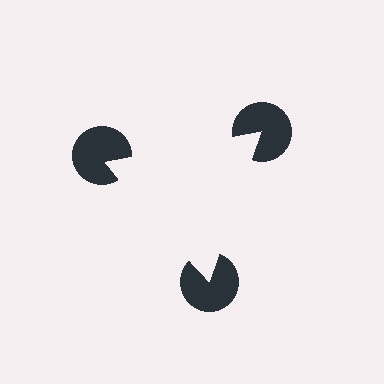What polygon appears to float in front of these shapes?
An illusory triangle — its edges are inferred from the aligned wedge cuts in the pac-man discs, not physically drawn.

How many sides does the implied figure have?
3 sides.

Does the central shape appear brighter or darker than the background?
It typically appears slightly brighter than the background, even though no actual brightness change is drawn.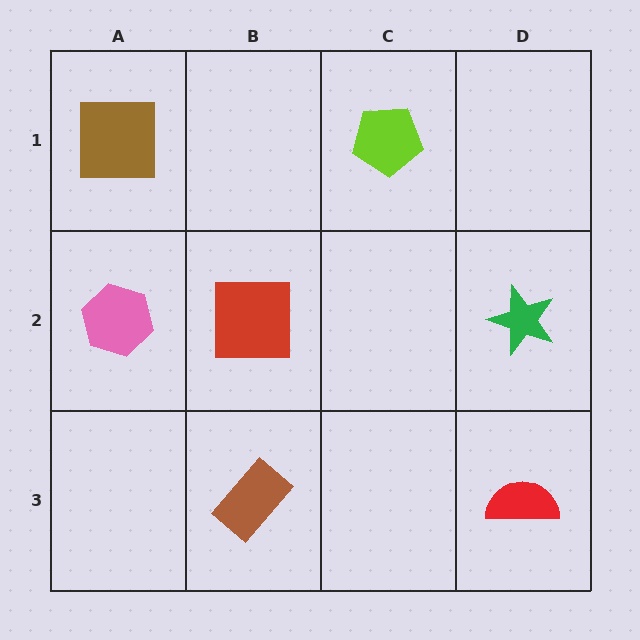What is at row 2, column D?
A green star.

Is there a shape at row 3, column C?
No, that cell is empty.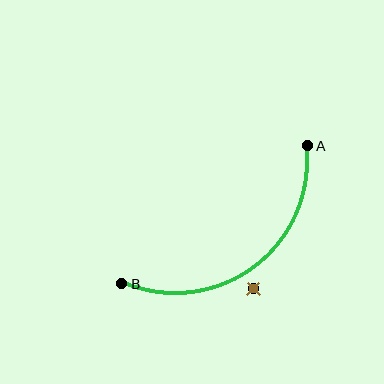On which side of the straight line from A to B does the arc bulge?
The arc bulges below and to the right of the straight line connecting A and B.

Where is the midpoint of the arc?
The arc midpoint is the point on the curve farthest from the straight line joining A and B. It sits below and to the right of that line.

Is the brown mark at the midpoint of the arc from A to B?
No — the brown mark does not lie on the arc at all. It sits slightly outside the curve.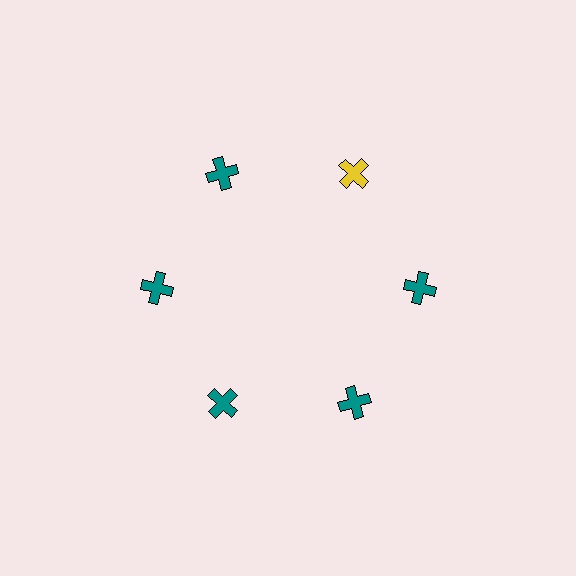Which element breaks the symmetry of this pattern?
The yellow cross at roughly the 1 o'clock position breaks the symmetry. All other shapes are teal crosses.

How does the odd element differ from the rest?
It has a different color: yellow instead of teal.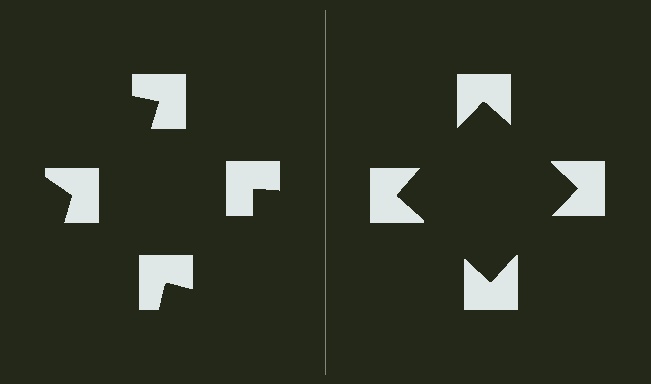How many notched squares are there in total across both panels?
8 — 4 on each side.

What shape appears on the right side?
An illusory square.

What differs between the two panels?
The notched squares are positioned identically on both sides; only the wedge orientations differ. On the right they align to a square; on the left they are misaligned.